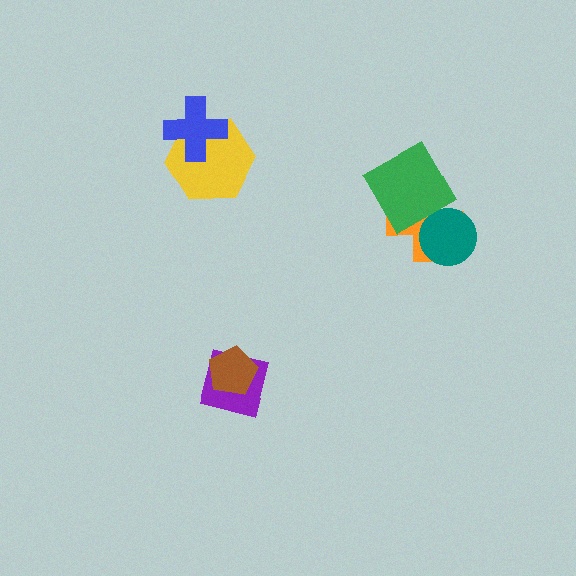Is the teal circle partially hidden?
Yes, it is partially covered by another shape.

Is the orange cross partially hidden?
Yes, it is partially covered by another shape.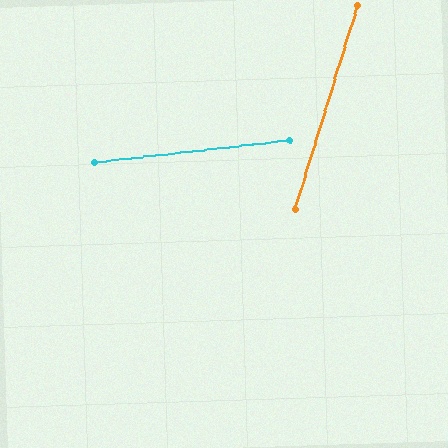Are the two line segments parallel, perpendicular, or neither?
Neither parallel nor perpendicular — they differ by about 66°.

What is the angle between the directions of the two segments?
Approximately 66 degrees.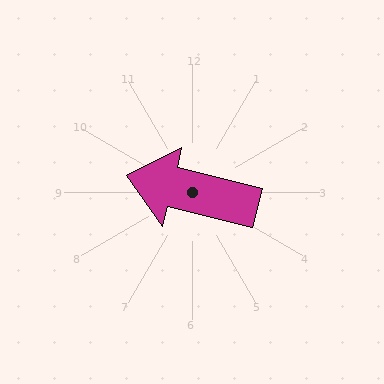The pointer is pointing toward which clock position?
Roughly 9 o'clock.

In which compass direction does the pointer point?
West.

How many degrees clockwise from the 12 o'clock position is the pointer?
Approximately 284 degrees.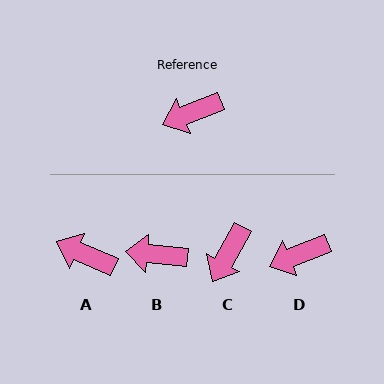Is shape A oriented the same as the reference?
No, it is off by about 45 degrees.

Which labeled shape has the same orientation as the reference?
D.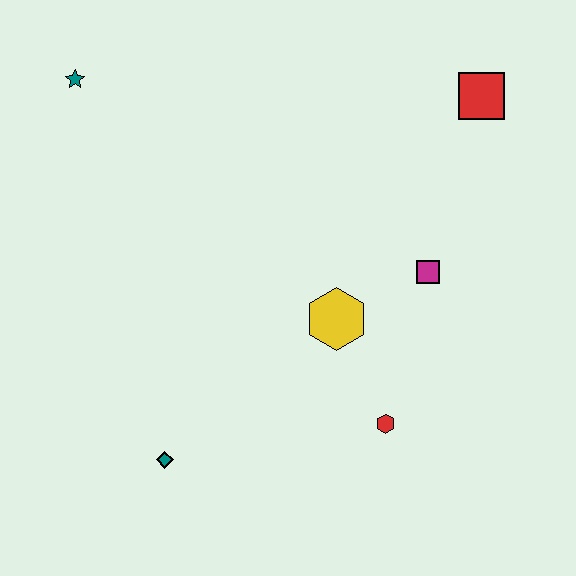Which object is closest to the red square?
The magenta square is closest to the red square.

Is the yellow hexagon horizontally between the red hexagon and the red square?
No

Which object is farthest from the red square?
The teal diamond is farthest from the red square.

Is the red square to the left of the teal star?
No